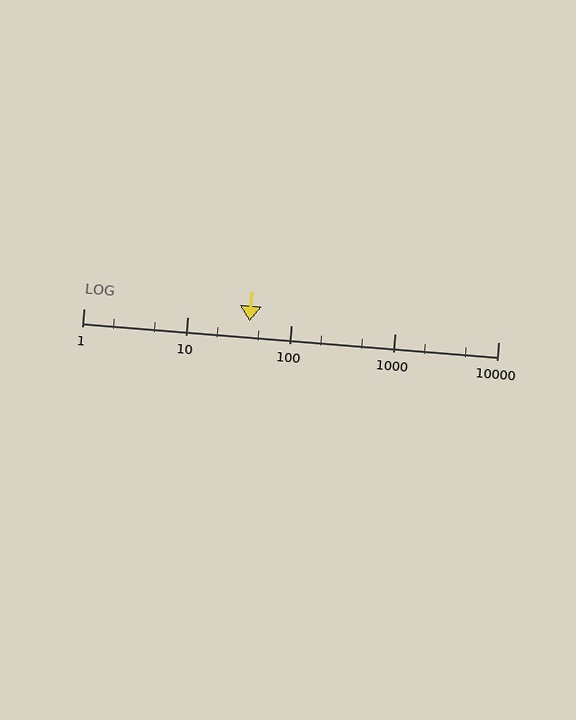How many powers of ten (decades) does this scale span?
The scale spans 4 decades, from 1 to 10000.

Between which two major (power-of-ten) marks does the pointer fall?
The pointer is between 10 and 100.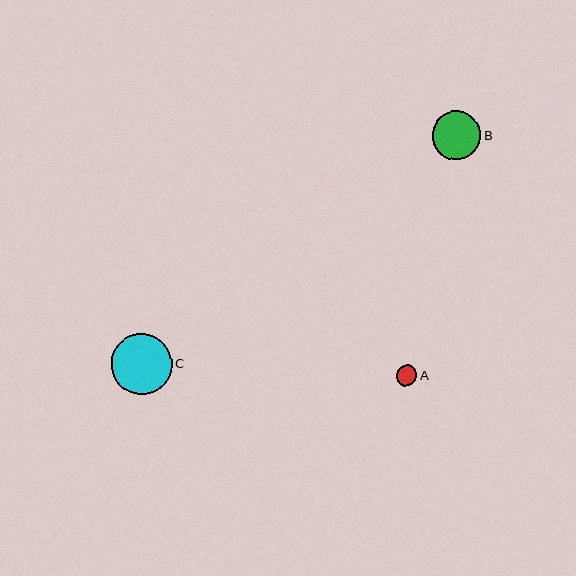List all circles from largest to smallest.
From largest to smallest: C, B, A.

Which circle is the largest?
Circle C is the largest with a size of approximately 61 pixels.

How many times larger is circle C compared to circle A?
Circle C is approximately 2.9 times the size of circle A.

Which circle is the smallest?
Circle A is the smallest with a size of approximately 21 pixels.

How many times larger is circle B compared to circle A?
Circle B is approximately 2.3 times the size of circle A.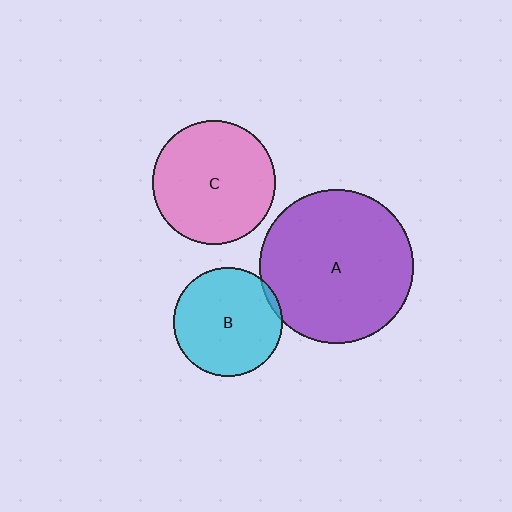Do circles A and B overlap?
Yes.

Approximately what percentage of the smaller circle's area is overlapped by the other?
Approximately 5%.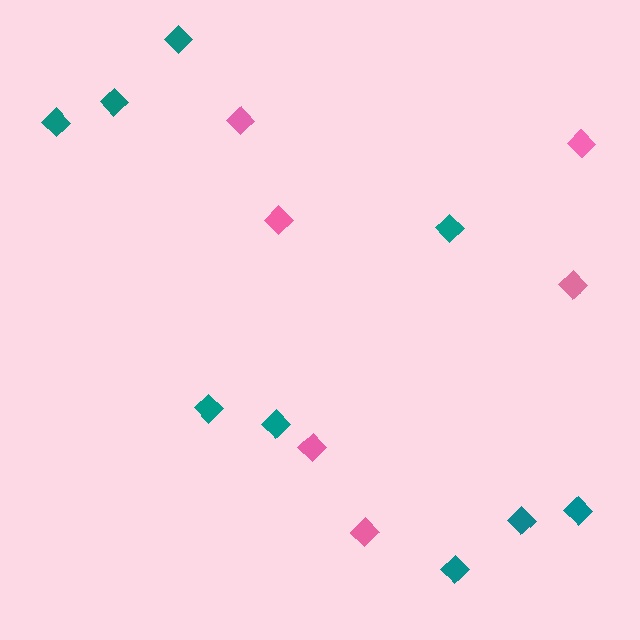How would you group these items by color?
There are 2 groups: one group of pink diamonds (6) and one group of teal diamonds (9).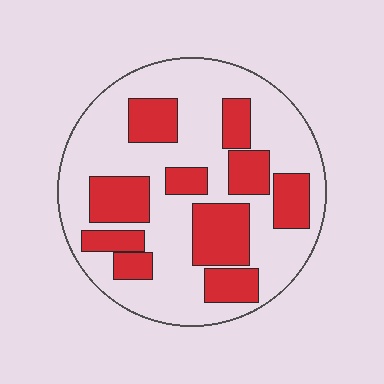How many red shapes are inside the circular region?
10.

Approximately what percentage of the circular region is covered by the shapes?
Approximately 35%.